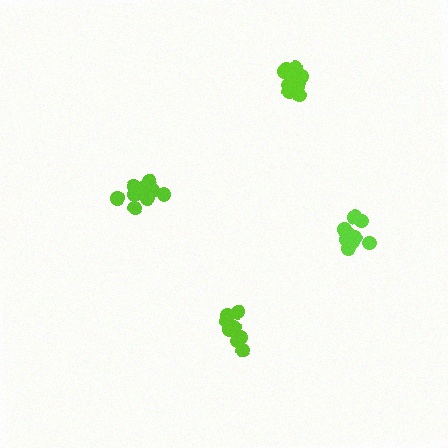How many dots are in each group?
Group 1: 10 dots, Group 2: 11 dots, Group 3: 13 dots, Group 4: 9 dots (43 total).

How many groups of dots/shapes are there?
There are 4 groups.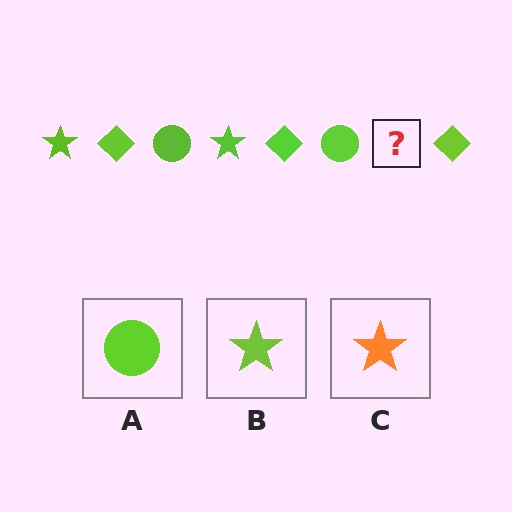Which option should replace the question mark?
Option B.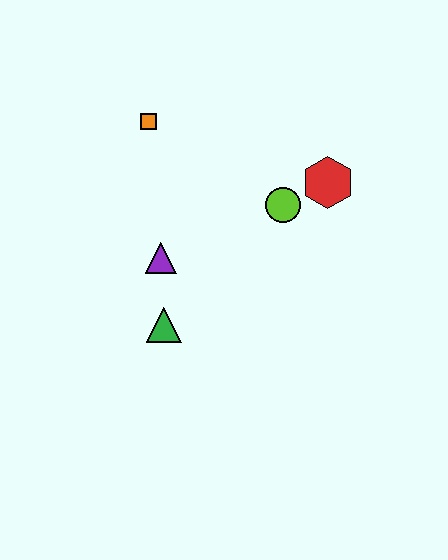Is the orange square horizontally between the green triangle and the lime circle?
No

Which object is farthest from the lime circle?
The green triangle is farthest from the lime circle.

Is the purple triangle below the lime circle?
Yes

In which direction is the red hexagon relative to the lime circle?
The red hexagon is to the right of the lime circle.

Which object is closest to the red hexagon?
The lime circle is closest to the red hexagon.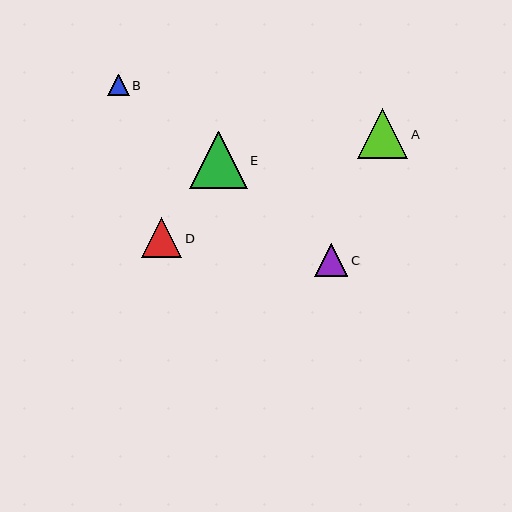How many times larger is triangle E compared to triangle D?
Triangle E is approximately 1.4 times the size of triangle D.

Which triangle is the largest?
Triangle E is the largest with a size of approximately 57 pixels.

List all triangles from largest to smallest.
From largest to smallest: E, A, D, C, B.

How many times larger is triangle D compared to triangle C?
Triangle D is approximately 1.2 times the size of triangle C.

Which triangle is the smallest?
Triangle B is the smallest with a size of approximately 22 pixels.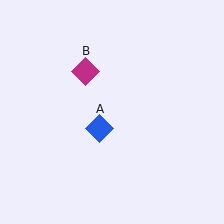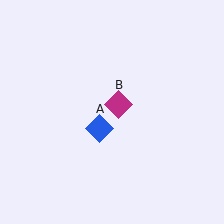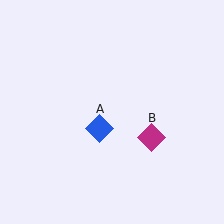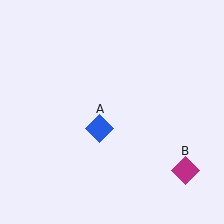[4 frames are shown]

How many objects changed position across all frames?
1 object changed position: magenta diamond (object B).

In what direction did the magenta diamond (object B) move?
The magenta diamond (object B) moved down and to the right.